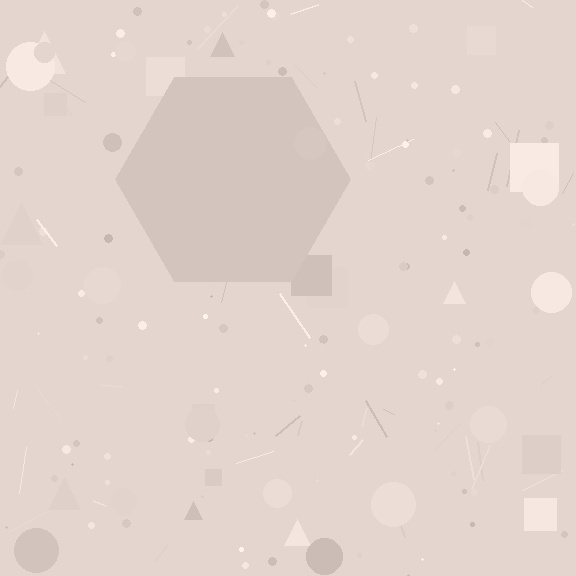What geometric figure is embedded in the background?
A hexagon is embedded in the background.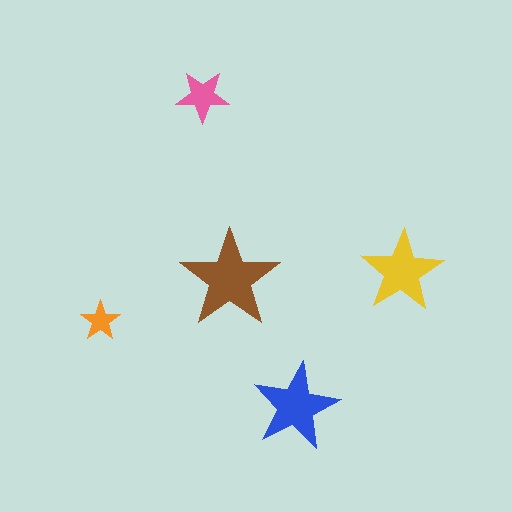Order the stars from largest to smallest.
the brown one, the blue one, the yellow one, the pink one, the orange one.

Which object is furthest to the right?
The yellow star is rightmost.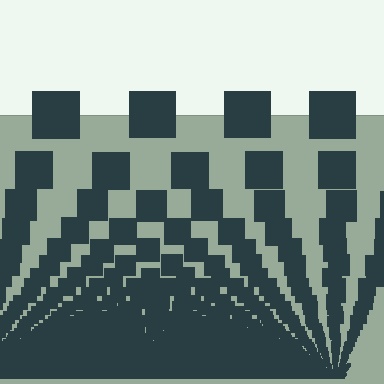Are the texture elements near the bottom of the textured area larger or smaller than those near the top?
Smaller. The gradient is inverted — elements near the bottom are smaller and denser.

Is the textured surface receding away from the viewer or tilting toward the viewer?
The surface appears to tilt toward the viewer. Texture elements get larger and sparser toward the top.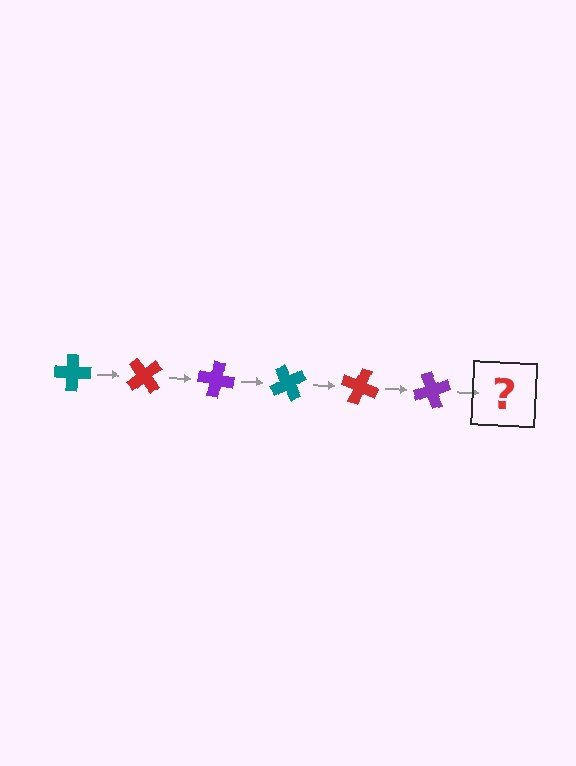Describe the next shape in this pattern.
It should be a teal cross, rotated 300 degrees from the start.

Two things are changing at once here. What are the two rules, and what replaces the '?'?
The two rules are that it rotates 50 degrees each step and the color cycles through teal, red, and purple. The '?' should be a teal cross, rotated 300 degrees from the start.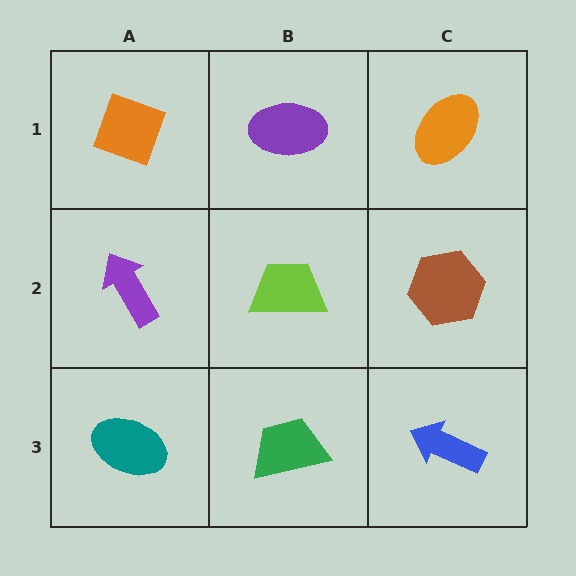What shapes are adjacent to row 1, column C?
A brown hexagon (row 2, column C), a purple ellipse (row 1, column B).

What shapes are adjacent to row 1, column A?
A purple arrow (row 2, column A), a purple ellipse (row 1, column B).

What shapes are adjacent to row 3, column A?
A purple arrow (row 2, column A), a green trapezoid (row 3, column B).